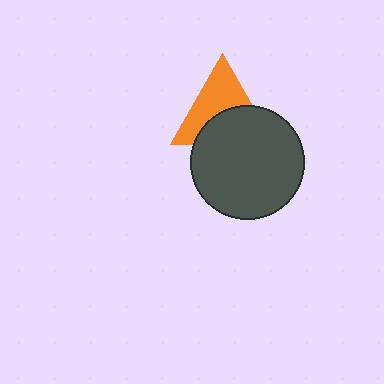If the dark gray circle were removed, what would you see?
You would see the complete orange triangle.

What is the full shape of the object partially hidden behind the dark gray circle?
The partially hidden object is an orange triangle.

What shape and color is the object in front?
The object in front is a dark gray circle.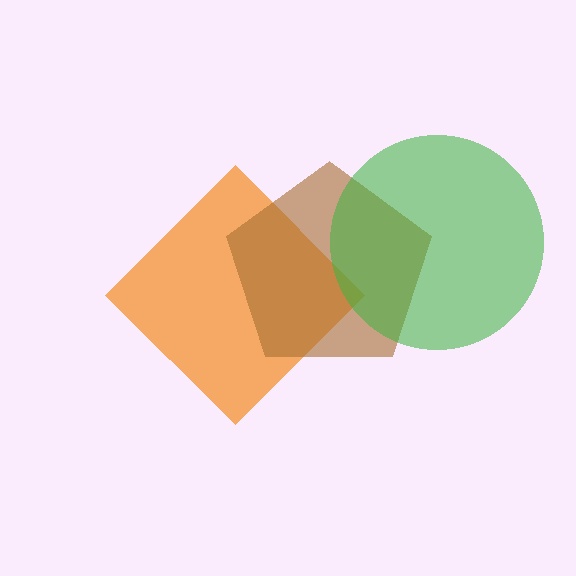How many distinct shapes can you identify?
There are 3 distinct shapes: an orange diamond, a brown pentagon, a green circle.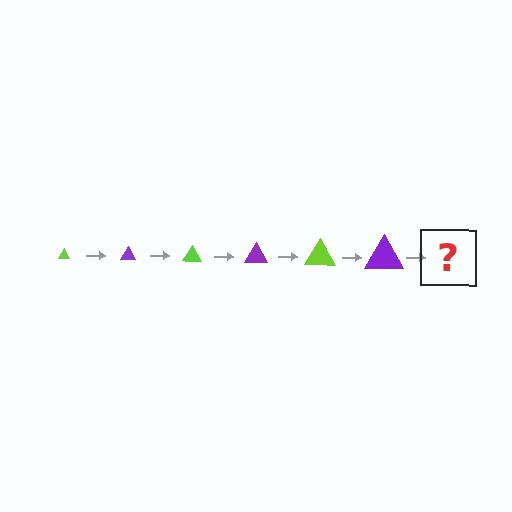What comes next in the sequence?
The next element should be a lime triangle, larger than the previous one.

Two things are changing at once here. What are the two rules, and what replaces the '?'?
The two rules are that the triangle grows larger each step and the color cycles through lime and purple. The '?' should be a lime triangle, larger than the previous one.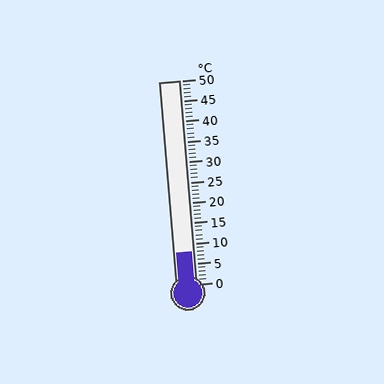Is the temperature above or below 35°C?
The temperature is below 35°C.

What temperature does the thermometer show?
The thermometer shows approximately 8°C.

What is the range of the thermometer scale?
The thermometer scale ranges from 0°C to 50°C.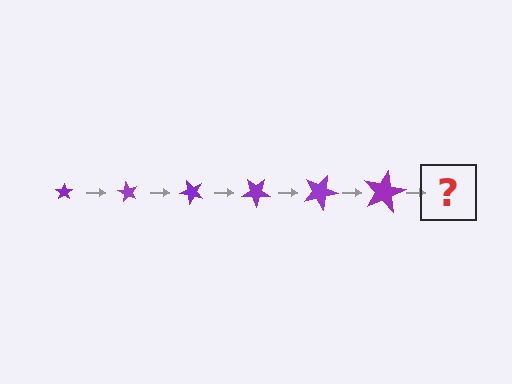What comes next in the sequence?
The next element should be a star, larger than the previous one and rotated 360 degrees from the start.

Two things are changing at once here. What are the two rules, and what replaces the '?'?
The two rules are that the star grows larger each step and it rotates 60 degrees each step. The '?' should be a star, larger than the previous one and rotated 360 degrees from the start.